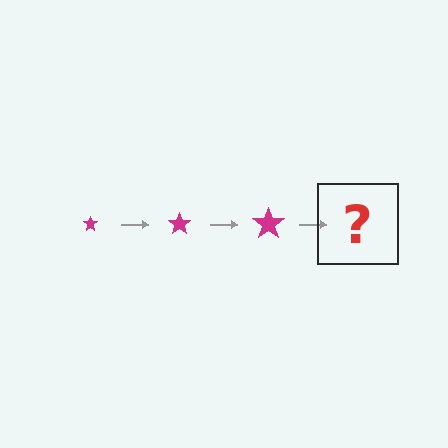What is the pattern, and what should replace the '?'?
The pattern is that the star gets progressively larger each step. The '?' should be a magenta star, larger than the previous one.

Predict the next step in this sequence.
The next step is a magenta star, larger than the previous one.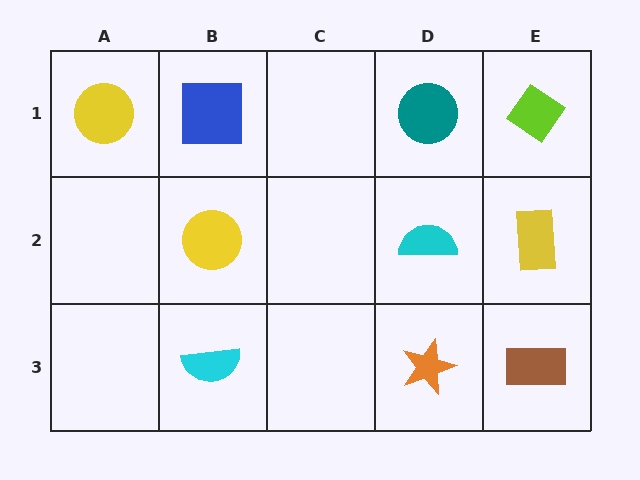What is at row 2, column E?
A yellow rectangle.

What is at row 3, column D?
An orange star.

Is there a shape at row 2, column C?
No, that cell is empty.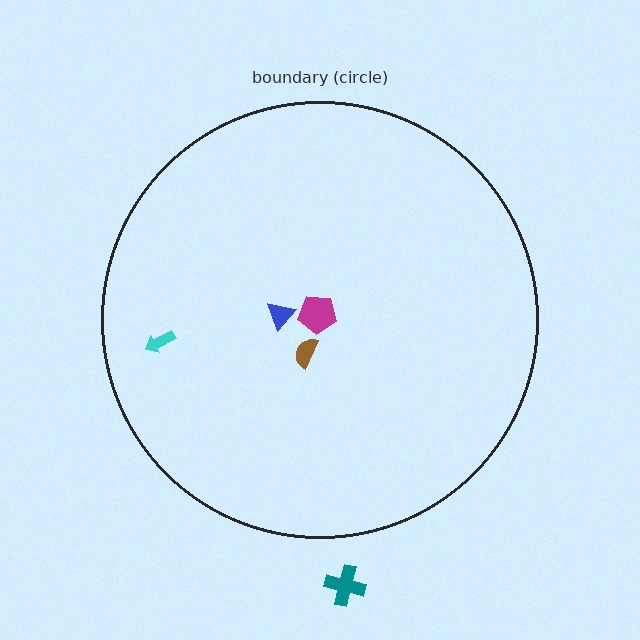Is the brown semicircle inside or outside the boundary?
Inside.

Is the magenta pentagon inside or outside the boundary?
Inside.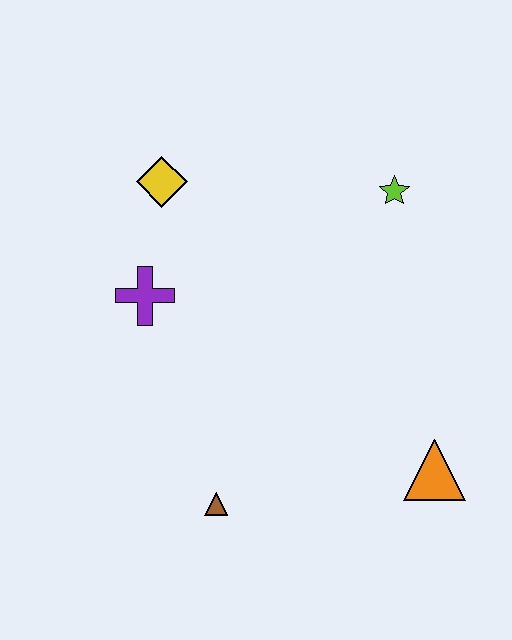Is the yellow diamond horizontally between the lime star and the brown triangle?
No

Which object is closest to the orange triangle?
The brown triangle is closest to the orange triangle.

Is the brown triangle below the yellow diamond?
Yes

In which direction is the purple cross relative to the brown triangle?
The purple cross is above the brown triangle.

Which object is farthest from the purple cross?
The orange triangle is farthest from the purple cross.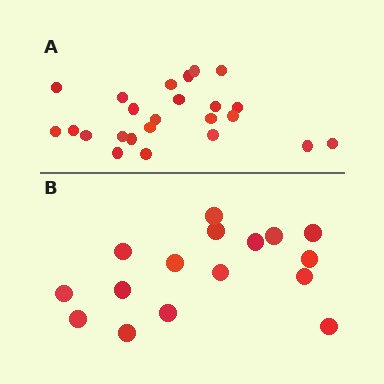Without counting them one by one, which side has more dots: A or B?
Region A (the top region) has more dots.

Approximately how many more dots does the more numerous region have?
Region A has roughly 8 or so more dots than region B.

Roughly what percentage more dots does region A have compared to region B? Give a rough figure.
About 50% more.